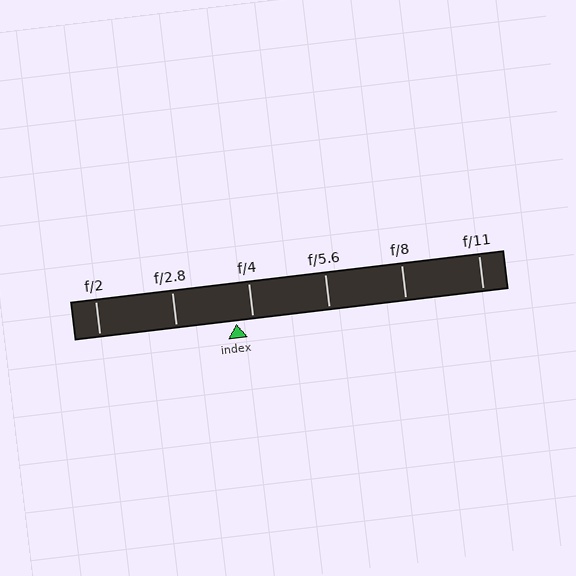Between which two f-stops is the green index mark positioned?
The index mark is between f/2.8 and f/4.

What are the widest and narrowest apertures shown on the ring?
The widest aperture shown is f/2 and the narrowest is f/11.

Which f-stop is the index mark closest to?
The index mark is closest to f/4.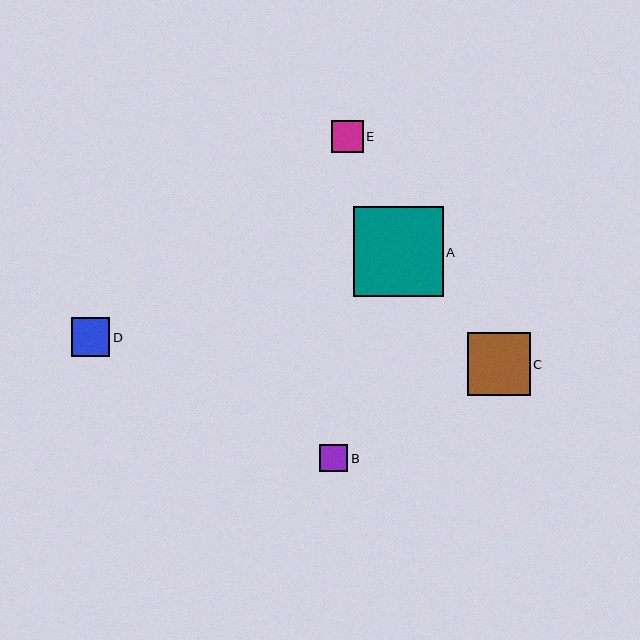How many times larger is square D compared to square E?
Square D is approximately 1.2 times the size of square E.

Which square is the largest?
Square A is the largest with a size of approximately 90 pixels.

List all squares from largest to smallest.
From largest to smallest: A, C, D, E, B.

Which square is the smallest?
Square B is the smallest with a size of approximately 28 pixels.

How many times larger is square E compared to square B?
Square E is approximately 1.2 times the size of square B.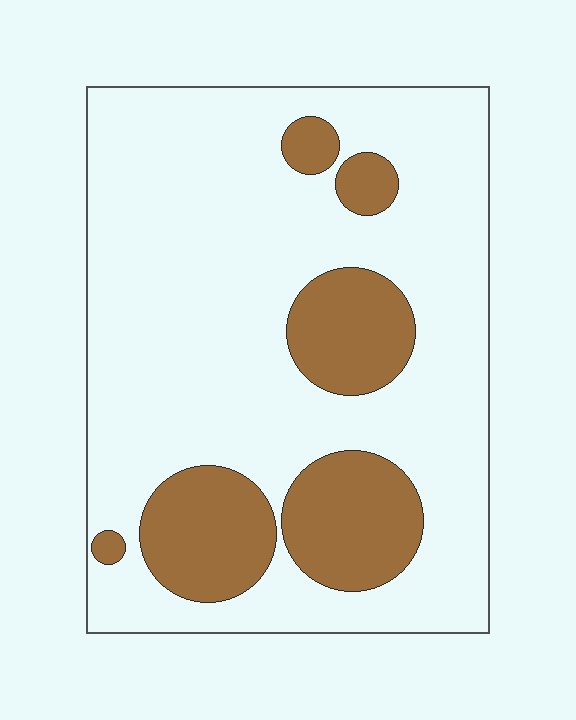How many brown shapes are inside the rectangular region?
6.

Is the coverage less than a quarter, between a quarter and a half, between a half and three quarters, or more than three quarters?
Less than a quarter.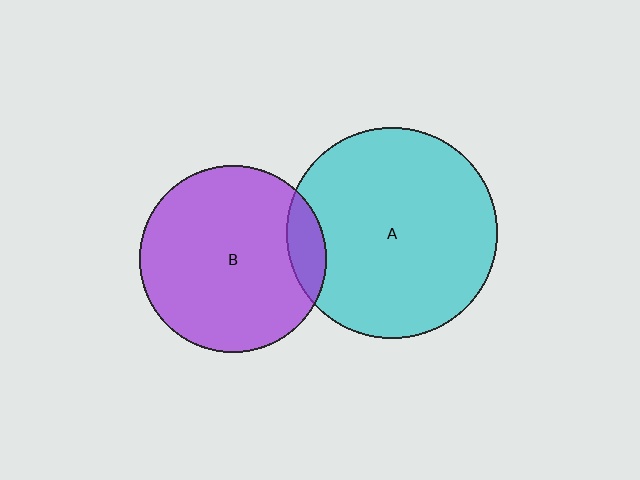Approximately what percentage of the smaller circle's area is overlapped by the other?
Approximately 10%.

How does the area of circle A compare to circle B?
Approximately 1.3 times.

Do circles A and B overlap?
Yes.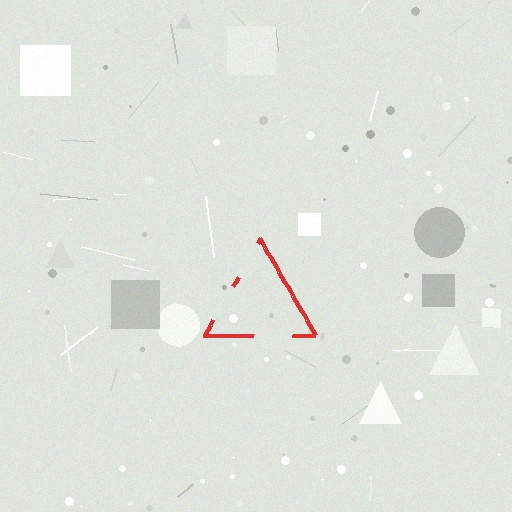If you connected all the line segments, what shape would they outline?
They would outline a triangle.